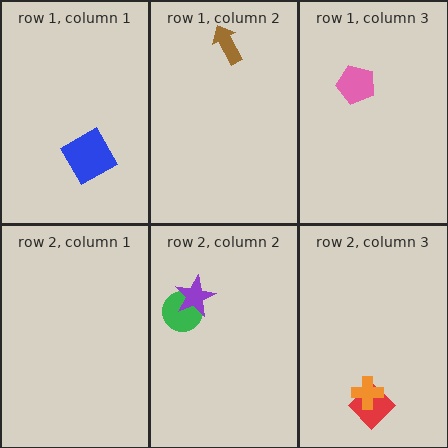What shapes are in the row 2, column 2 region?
The green circle, the purple star.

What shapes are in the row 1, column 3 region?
The pink pentagon.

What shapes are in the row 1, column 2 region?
The brown arrow.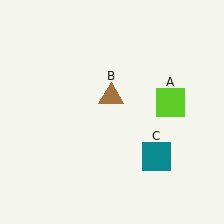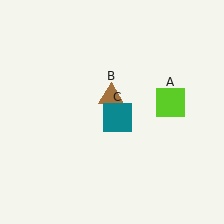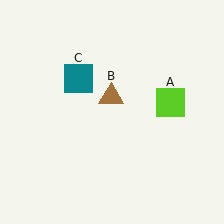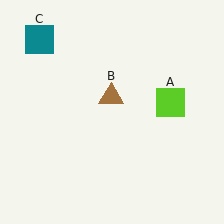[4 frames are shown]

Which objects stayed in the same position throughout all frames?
Lime square (object A) and brown triangle (object B) remained stationary.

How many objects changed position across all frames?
1 object changed position: teal square (object C).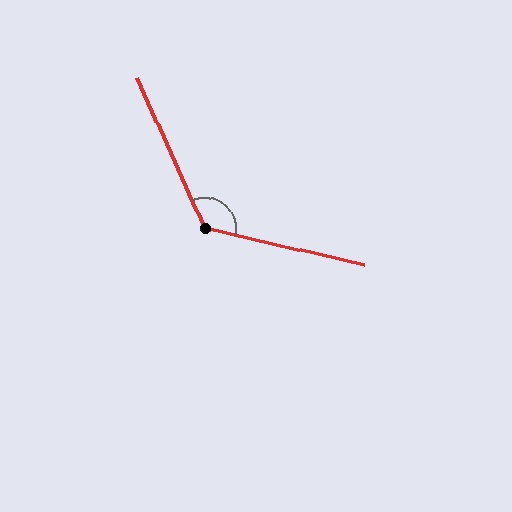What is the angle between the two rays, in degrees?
Approximately 127 degrees.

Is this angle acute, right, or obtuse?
It is obtuse.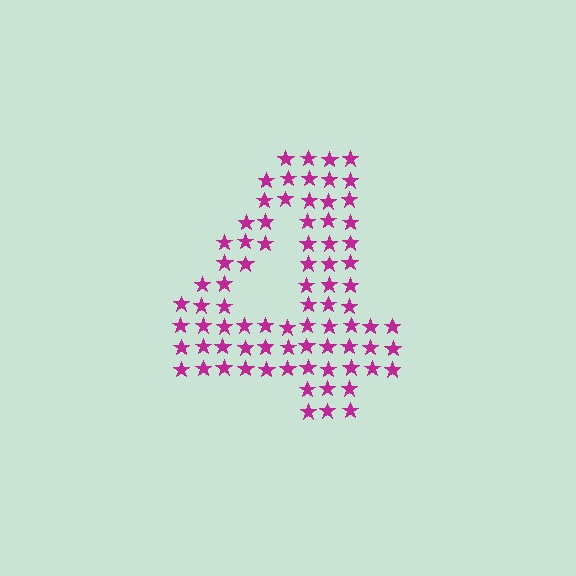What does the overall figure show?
The overall figure shows the digit 4.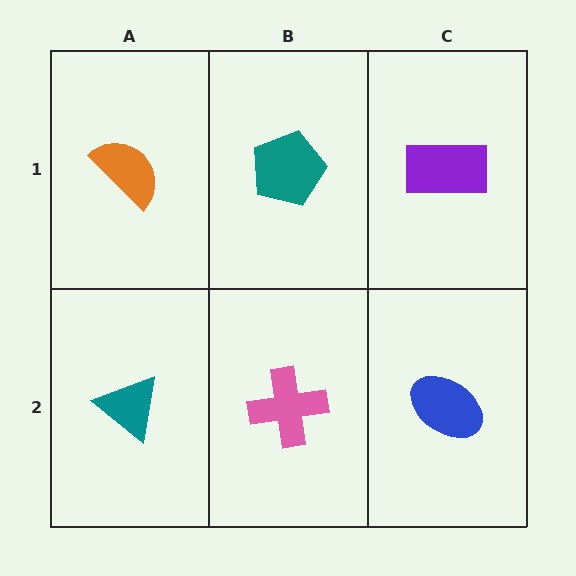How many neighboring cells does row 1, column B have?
3.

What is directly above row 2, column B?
A teal pentagon.